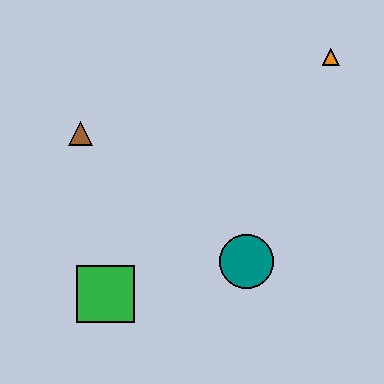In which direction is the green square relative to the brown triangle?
The green square is below the brown triangle.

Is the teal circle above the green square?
Yes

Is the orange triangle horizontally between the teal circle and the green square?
No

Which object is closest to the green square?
The teal circle is closest to the green square.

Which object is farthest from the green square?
The orange triangle is farthest from the green square.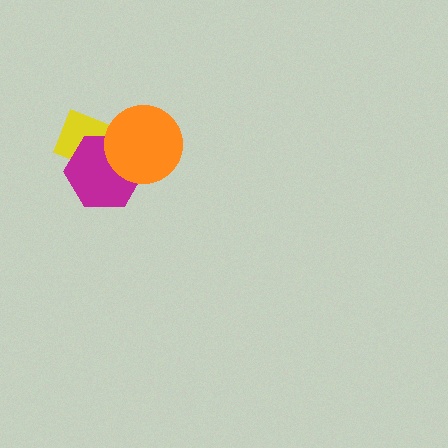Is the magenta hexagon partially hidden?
Yes, it is partially covered by another shape.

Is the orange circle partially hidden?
No, no other shape covers it.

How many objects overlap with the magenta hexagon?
2 objects overlap with the magenta hexagon.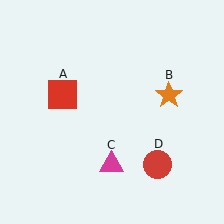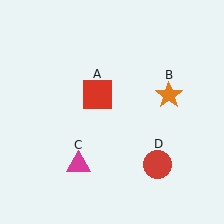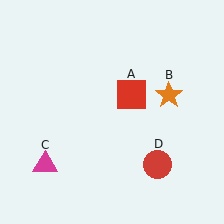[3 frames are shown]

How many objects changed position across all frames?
2 objects changed position: red square (object A), magenta triangle (object C).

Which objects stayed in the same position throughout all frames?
Orange star (object B) and red circle (object D) remained stationary.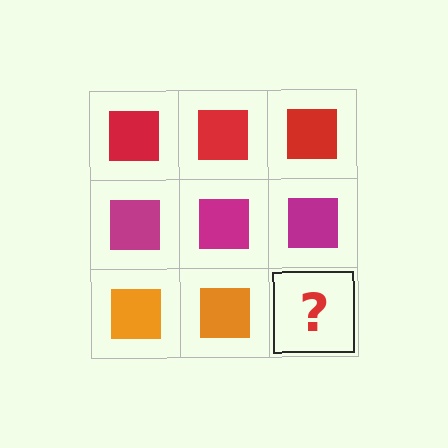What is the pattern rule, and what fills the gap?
The rule is that each row has a consistent color. The gap should be filled with an orange square.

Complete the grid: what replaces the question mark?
The question mark should be replaced with an orange square.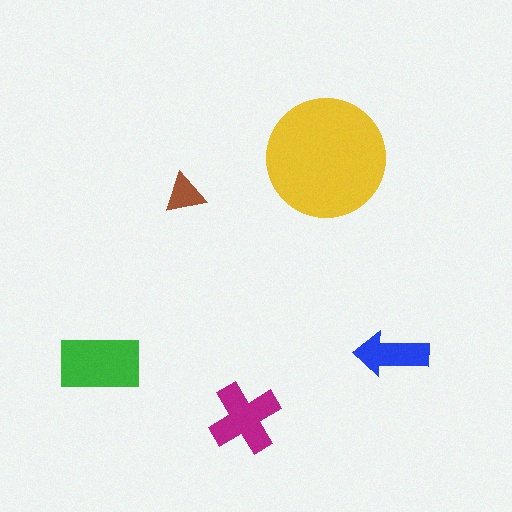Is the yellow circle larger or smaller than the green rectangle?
Larger.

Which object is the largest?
The yellow circle.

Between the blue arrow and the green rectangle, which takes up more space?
The green rectangle.